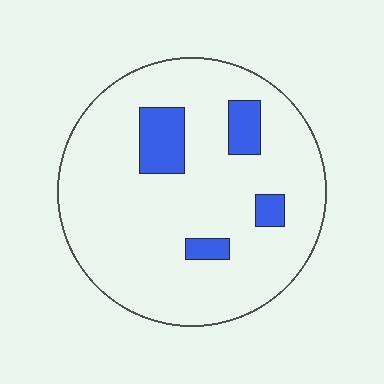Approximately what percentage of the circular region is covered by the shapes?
Approximately 10%.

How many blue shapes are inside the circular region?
4.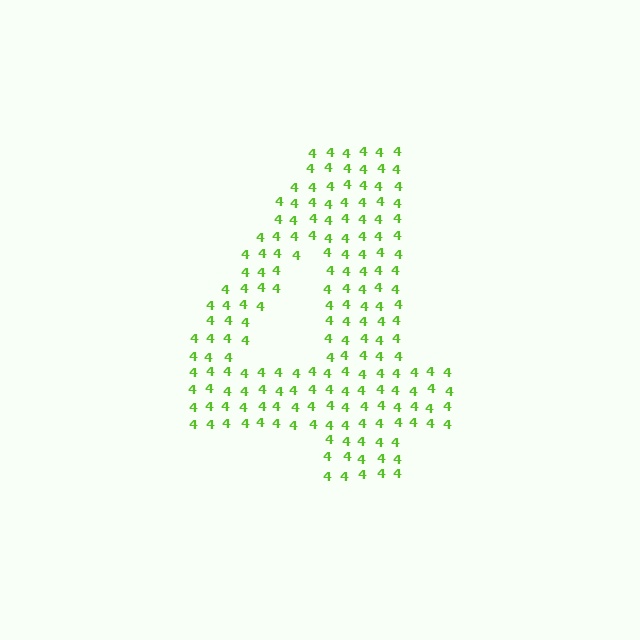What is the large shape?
The large shape is the digit 4.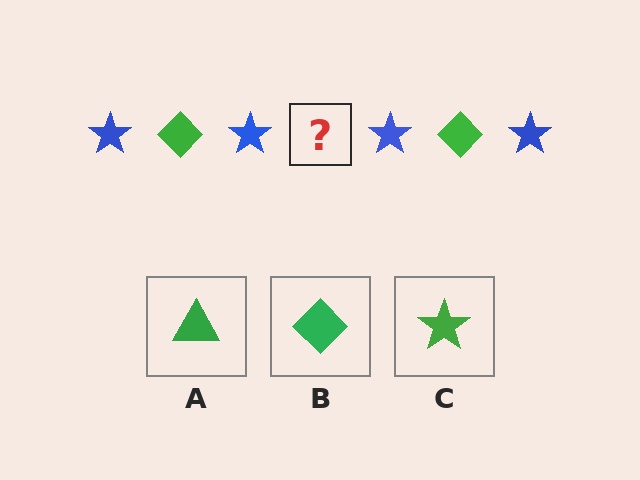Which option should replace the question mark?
Option B.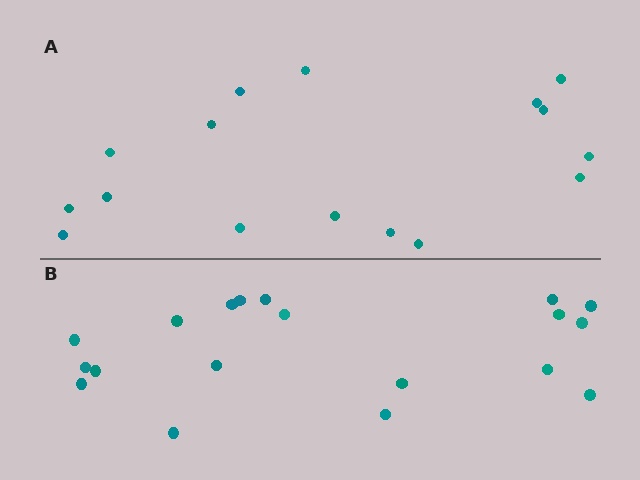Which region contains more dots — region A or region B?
Region B (the bottom region) has more dots.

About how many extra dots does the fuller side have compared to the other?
Region B has just a few more — roughly 2 or 3 more dots than region A.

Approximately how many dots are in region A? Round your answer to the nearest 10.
About 20 dots. (The exact count is 16, which rounds to 20.)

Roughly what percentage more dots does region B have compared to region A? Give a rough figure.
About 20% more.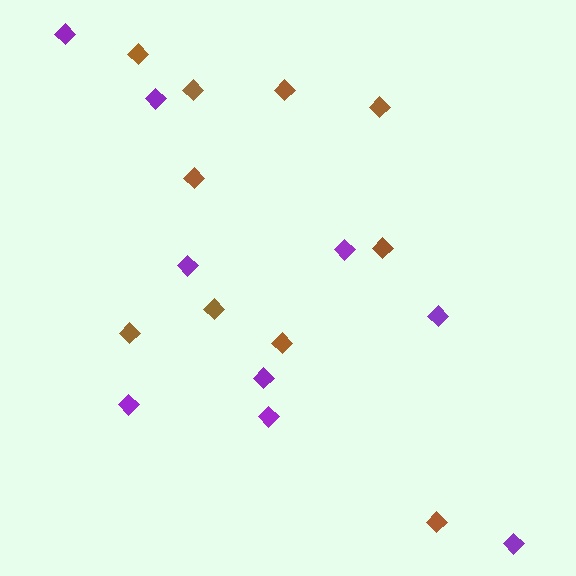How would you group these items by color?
There are 2 groups: one group of purple diamonds (9) and one group of brown diamonds (10).